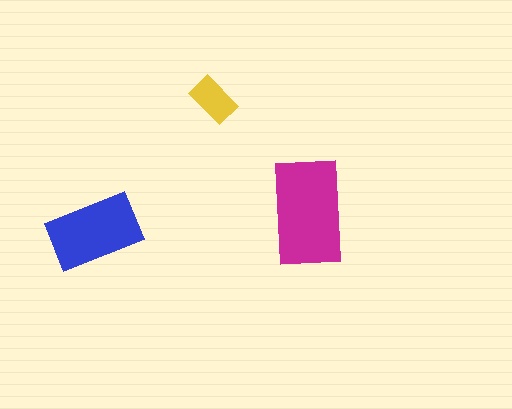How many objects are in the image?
There are 3 objects in the image.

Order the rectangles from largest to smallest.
the magenta one, the blue one, the yellow one.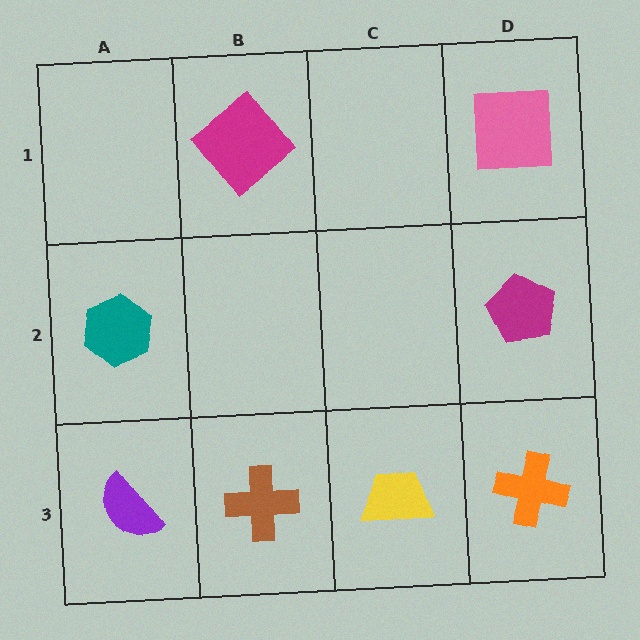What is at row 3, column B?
A brown cross.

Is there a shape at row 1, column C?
No, that cell is empty.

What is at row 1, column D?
A pink square.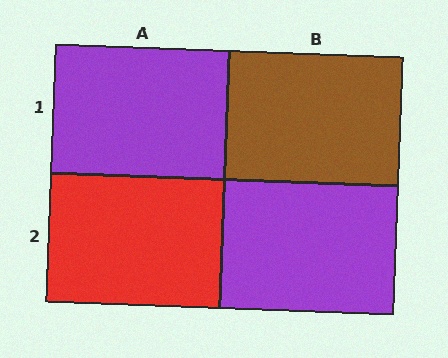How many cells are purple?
2 cells are purple.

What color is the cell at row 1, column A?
Purple.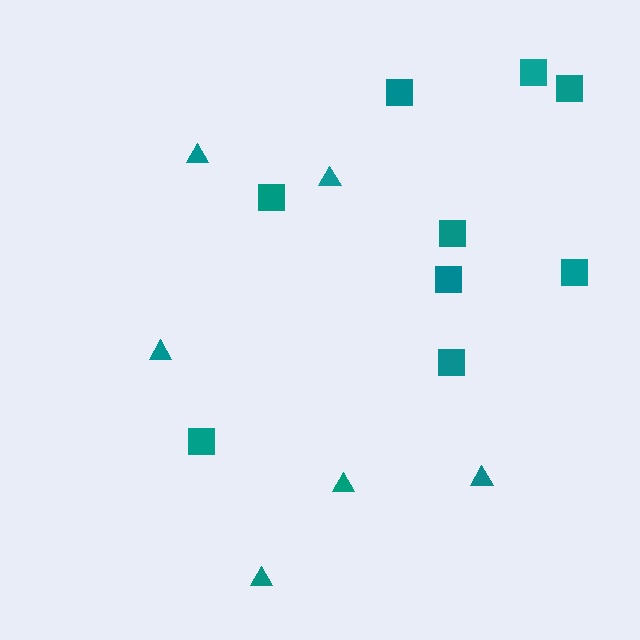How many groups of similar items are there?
There are 2 groups: one group of triangles (6) and one group of squares (9).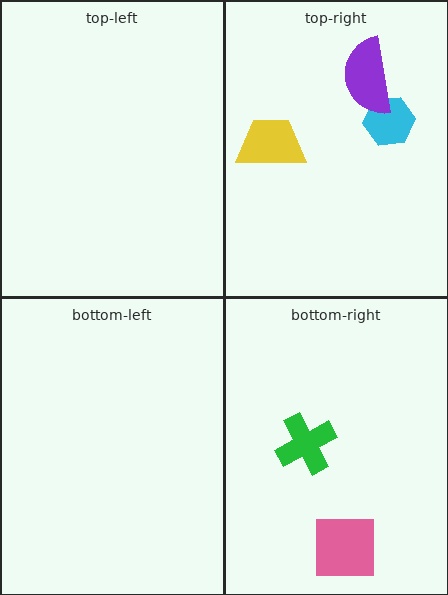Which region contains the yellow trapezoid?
The top-right region.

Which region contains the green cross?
The bottom-right region.